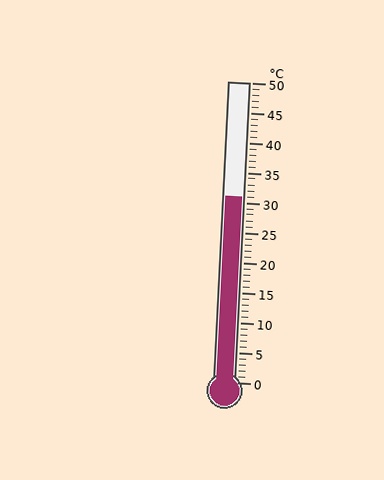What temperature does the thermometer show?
The thermometer shows approximately 31°C.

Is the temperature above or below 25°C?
The temperature is above 25°C.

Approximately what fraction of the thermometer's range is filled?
The thermometer is filled to approximately 60% of its range.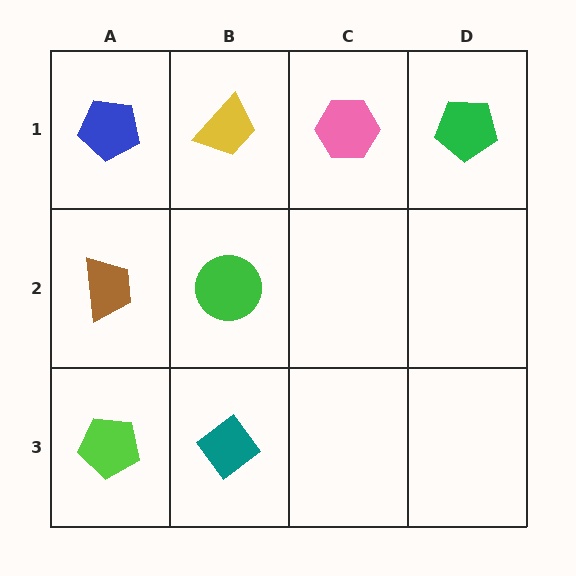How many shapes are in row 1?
4 shapes.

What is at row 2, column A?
A brown trapezoid.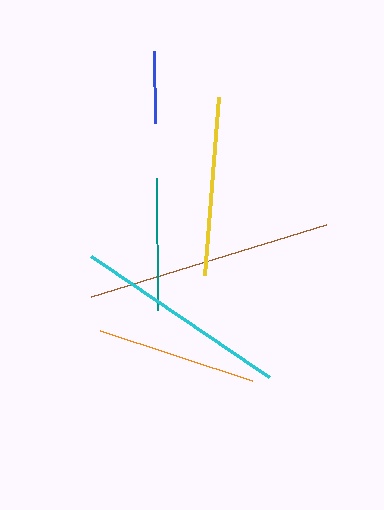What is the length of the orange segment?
The orange segment is approximately 160 pixels long.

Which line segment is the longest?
The brown line is the longest at approximately 246 pixels.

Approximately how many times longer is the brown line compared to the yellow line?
The brown line is approximately 1.4 times the length of the yellow line.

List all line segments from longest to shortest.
From longest to shortest: brown, cyan, yellow, orange, teal, blue.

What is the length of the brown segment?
The brown segment is approximately 246 pixels long.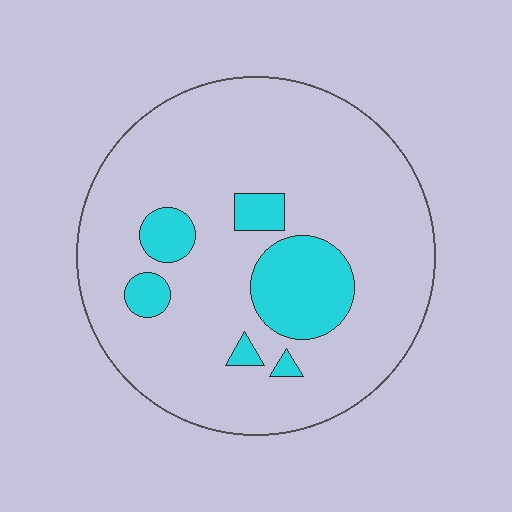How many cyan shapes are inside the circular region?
6.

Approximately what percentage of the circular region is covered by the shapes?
Approximately 15%.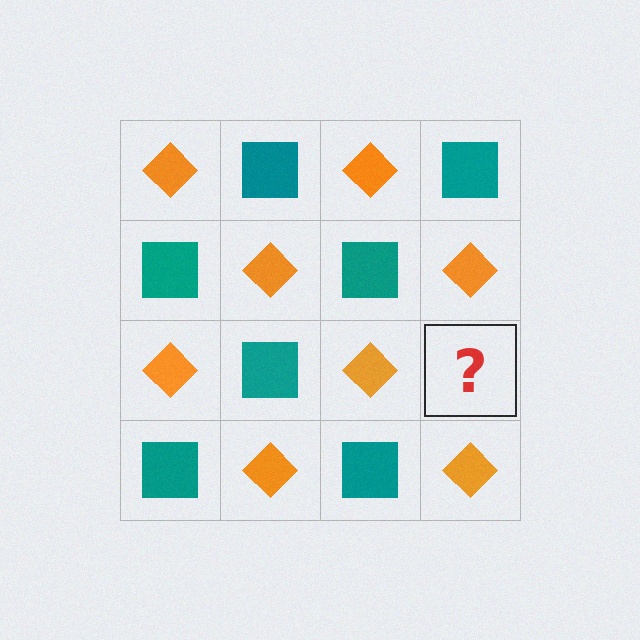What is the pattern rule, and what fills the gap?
The rule is that it alternates orange diamond and teal square in a checkerboard pattern. The gap should be filled with a teal square.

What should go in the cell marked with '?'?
The missing cell should contain a teal square.